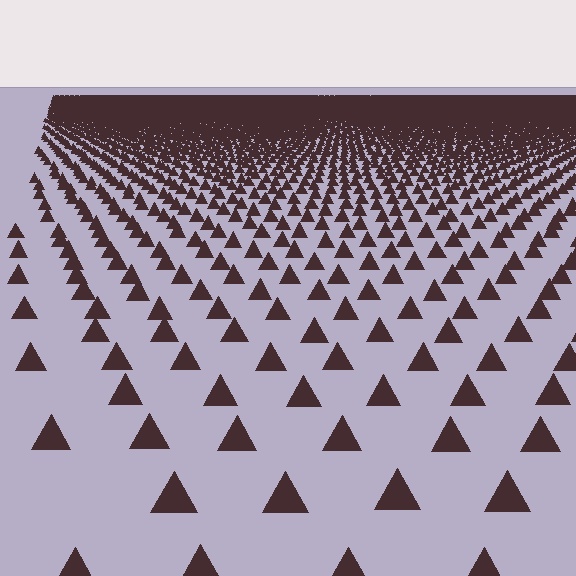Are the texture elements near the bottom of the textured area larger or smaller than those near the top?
Larger. Near the bottom, elements are closer to the viewer and appear at a bigger on-screen size.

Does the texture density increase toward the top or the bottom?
Density increases toward the top.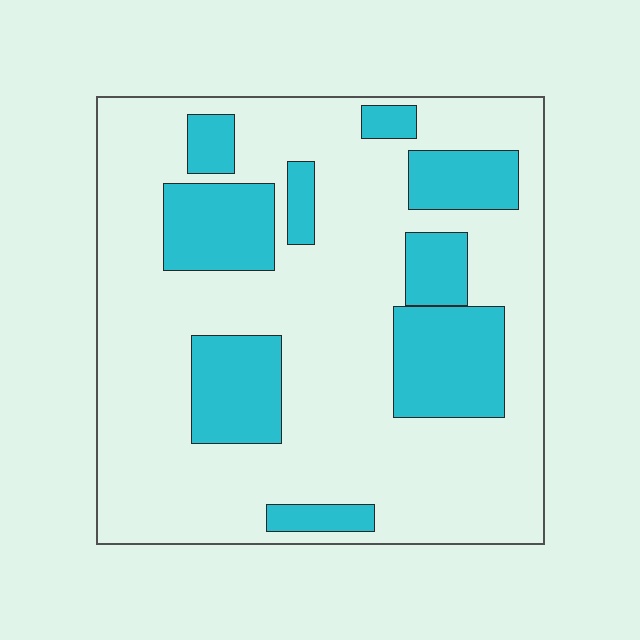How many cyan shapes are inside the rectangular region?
9.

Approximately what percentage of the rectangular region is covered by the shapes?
Approximately 25%.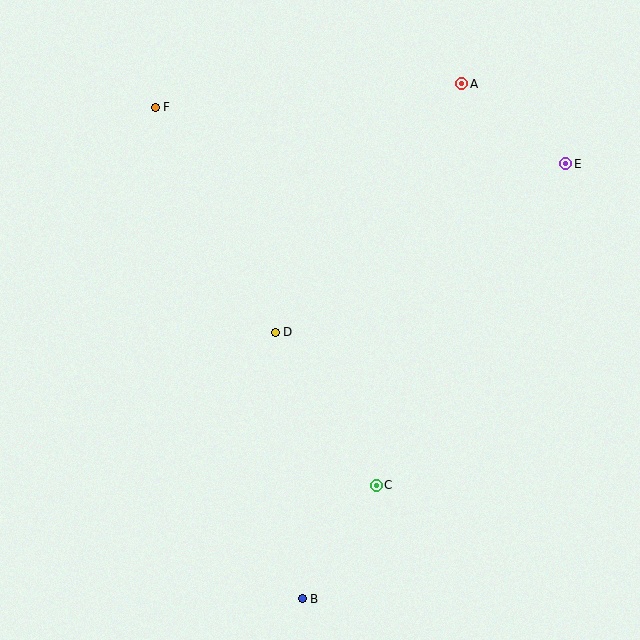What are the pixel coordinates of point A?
Point A is at (462, 84).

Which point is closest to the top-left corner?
Point F is closest to the top-left corner.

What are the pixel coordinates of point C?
Point C is at (376, 485).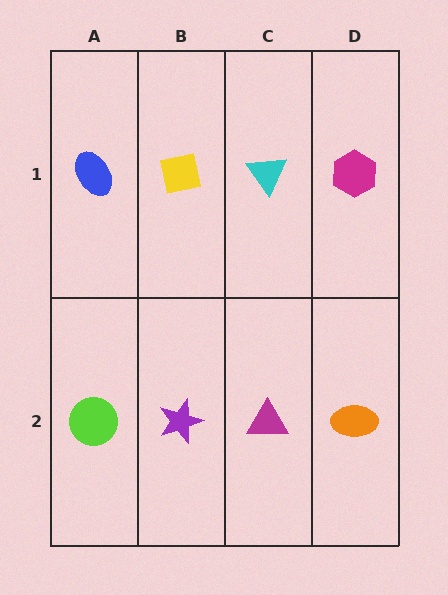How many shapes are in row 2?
4 shapes.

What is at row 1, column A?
A blue ellipse.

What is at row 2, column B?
A purple star.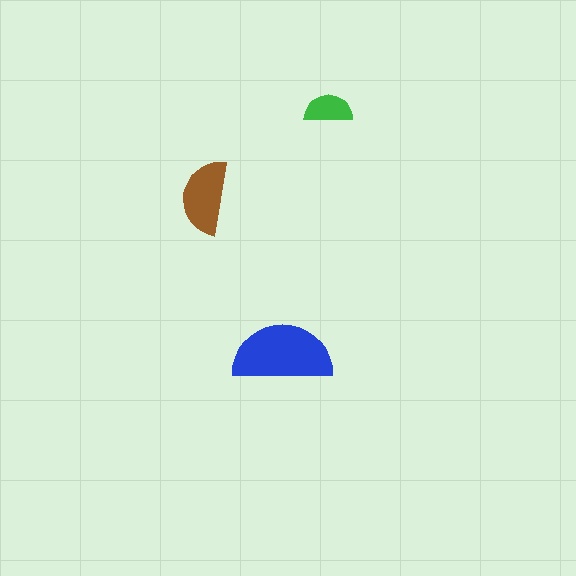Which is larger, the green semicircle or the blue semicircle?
The blue one.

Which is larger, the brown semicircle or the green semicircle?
The brown one.